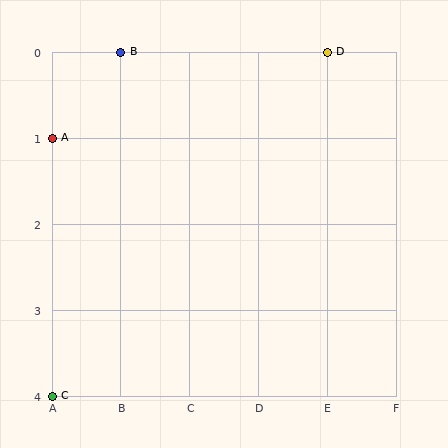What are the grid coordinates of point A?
Point A is at grid coordinates (A, 1).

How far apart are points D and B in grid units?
Points D and B are 3 columns apart.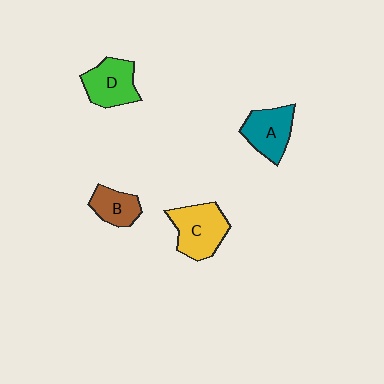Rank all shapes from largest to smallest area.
From largest to smallest: C (yellow), D (green), A (teal), B (brown).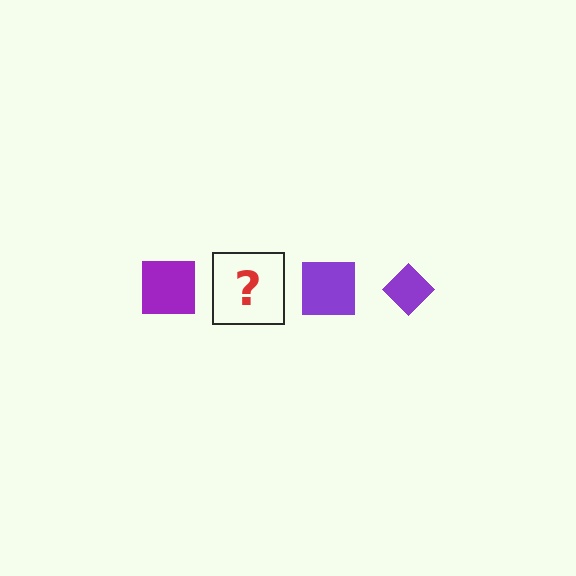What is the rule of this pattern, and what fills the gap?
The rule is that the pattern cycles through square, diamond shapes in purple. The gap should be filled with a purple diamond.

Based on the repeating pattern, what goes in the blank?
The blank should be a purple diamond.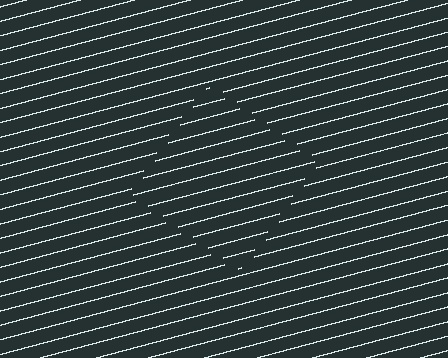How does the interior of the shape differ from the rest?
The interior of the shape contains the same grating, shifted by half a period — the contour is defined by the phase discontinuity where line-ends from the inner and outer gratings abut.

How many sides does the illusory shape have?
4 sides — the line-ends trace a square.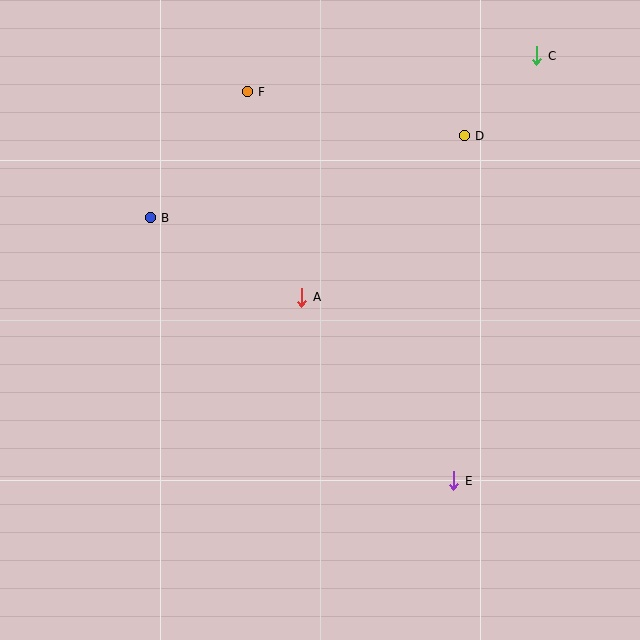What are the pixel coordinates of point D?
Point D is at (464, 136).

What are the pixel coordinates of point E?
Point E is at (454, 481).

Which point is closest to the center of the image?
Point A at (302, 297) is closest to the center.